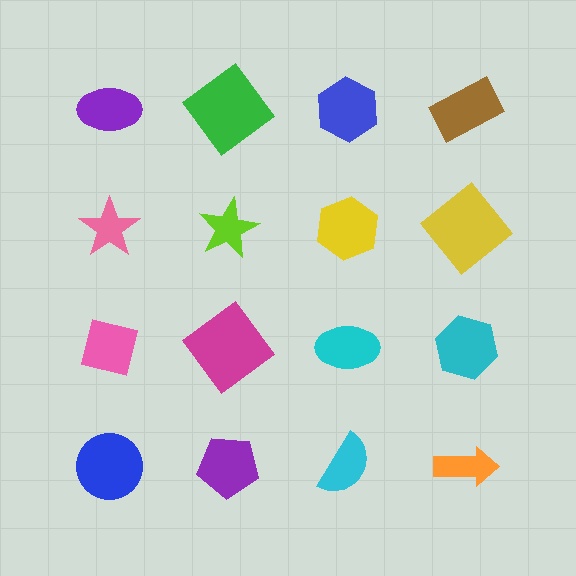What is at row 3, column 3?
A cyan ellipse.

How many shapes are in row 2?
4 shapes.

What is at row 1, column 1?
A purple ellipse.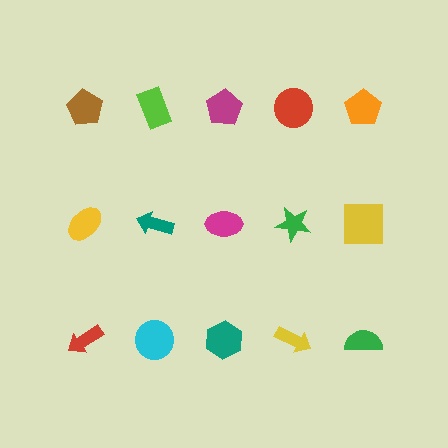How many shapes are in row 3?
5 shapes.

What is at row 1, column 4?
A red circle.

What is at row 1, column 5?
An orange pentagon.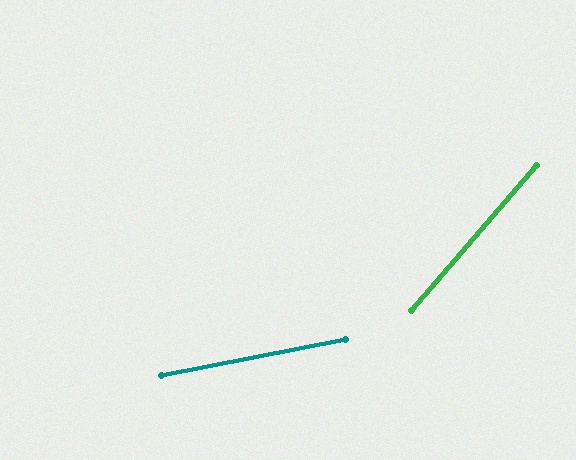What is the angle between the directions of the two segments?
Approximately 38 degrees.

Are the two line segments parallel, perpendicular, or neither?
Neither parallel nor perpendicular — they differ by about 38°.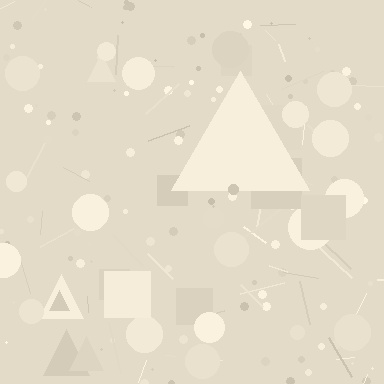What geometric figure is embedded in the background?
A triangle is embedded in the background.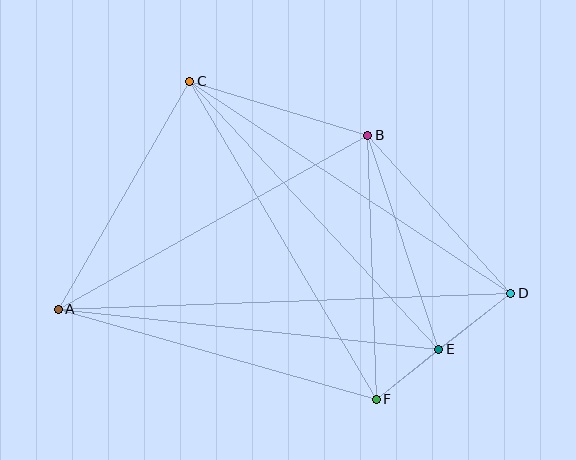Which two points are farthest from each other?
Points A and D are farthest from each other.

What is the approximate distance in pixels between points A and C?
The distance between A and C is approximately 263 pixels.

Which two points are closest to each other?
Points E and F are closest to each other.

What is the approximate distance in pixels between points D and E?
The distance between D and E is approximately 91 pixels.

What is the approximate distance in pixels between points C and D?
The distance between C and D is approximately 385 pixels.